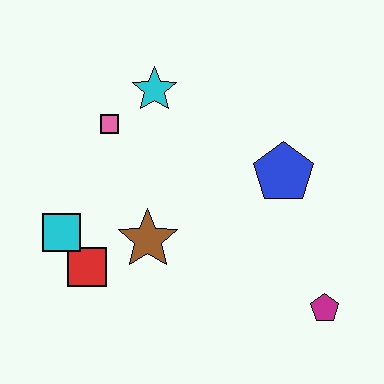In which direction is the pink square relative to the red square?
The pink square is above the red square.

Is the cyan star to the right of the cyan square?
Yes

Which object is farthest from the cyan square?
The magenta pentagon is farthest from the cyan square.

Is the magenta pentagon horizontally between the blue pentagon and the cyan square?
No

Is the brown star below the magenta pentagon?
No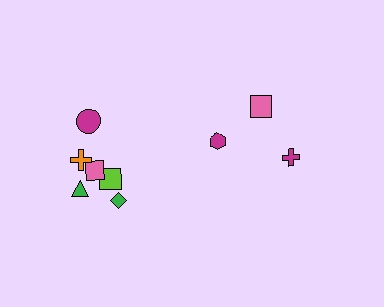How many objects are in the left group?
There are 6 objects.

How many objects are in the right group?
There are 3 objects.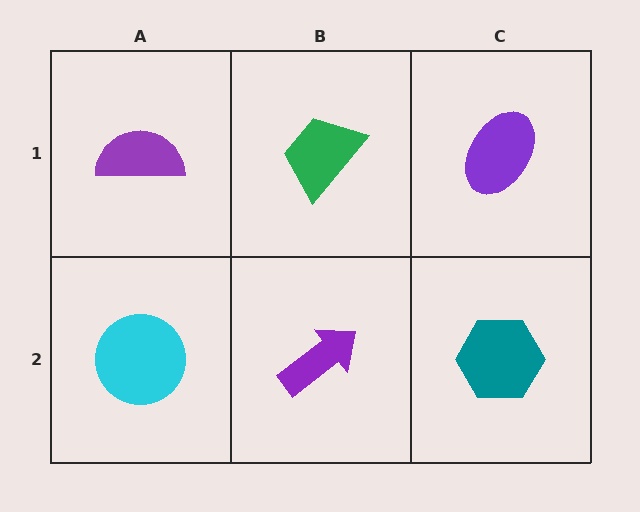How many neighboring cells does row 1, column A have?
2.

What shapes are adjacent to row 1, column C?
A teal hexagon (row 2, column C), a green trapezoid (row 1, column B).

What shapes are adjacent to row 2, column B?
A green trapezoid (row 1, column B), a cyan circle (row 2, column A), a teal hexagon (row 2, column C).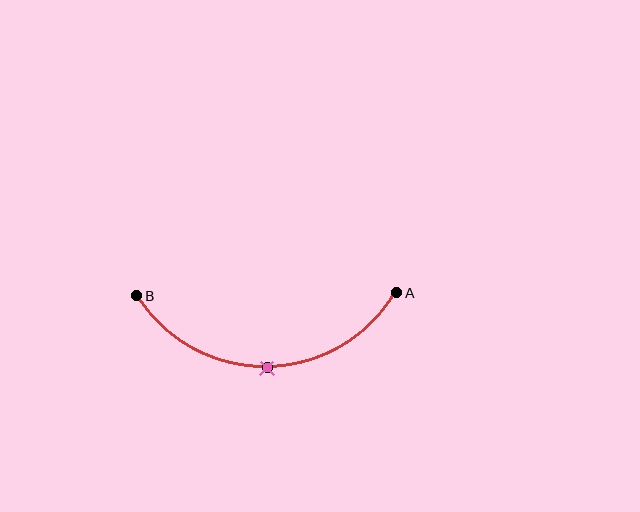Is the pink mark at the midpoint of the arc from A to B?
Yes. The pink mark lies on the arc at equal arc-length from both A and B — it is the arc midpoint.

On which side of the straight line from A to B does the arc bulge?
The arc bulges below the straight line connecting A and B.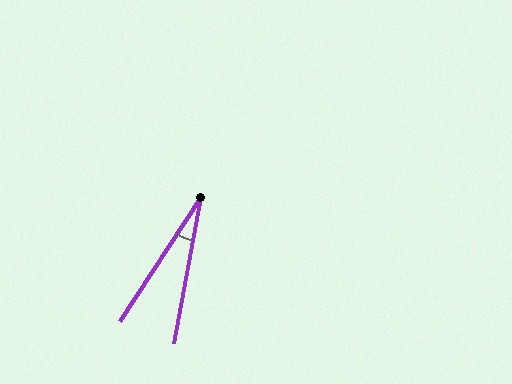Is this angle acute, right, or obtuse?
It is acute.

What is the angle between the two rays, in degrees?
Approximately 23 degrees.